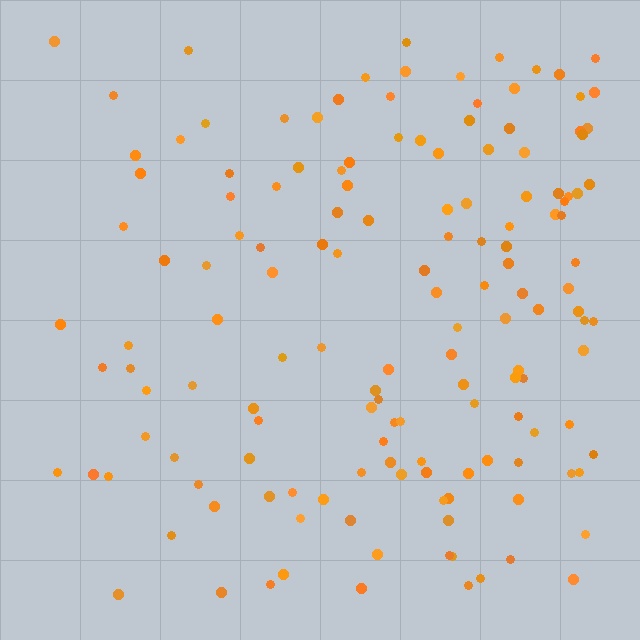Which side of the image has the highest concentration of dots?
The right.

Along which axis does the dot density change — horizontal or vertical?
Horizontal.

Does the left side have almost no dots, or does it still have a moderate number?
Still a moderate number, just noticeably fewer than the right.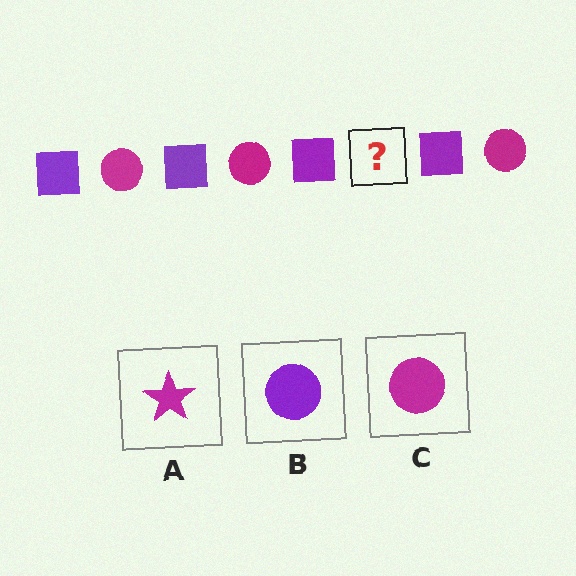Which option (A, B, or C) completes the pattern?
C.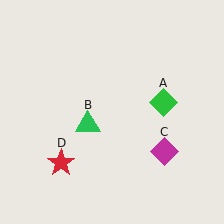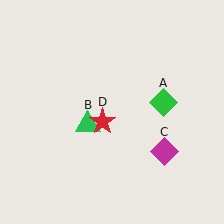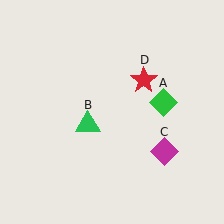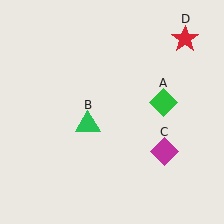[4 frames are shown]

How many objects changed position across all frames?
1 object changed position: red star (object D).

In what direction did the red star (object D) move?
The red star (object D) moved up and to the right.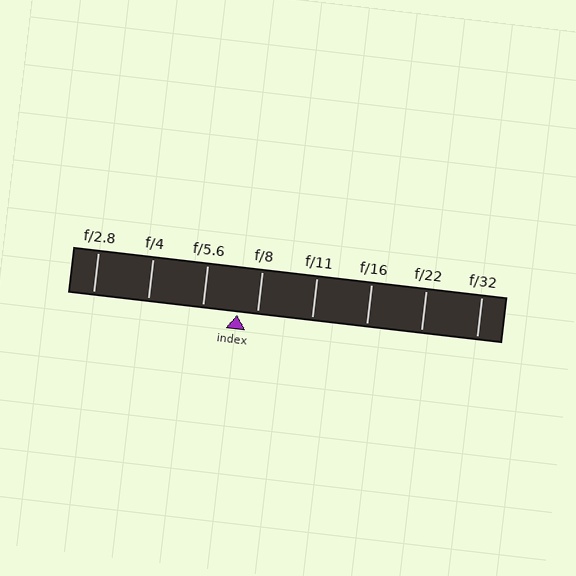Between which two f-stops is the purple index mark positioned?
The index mark is between f/5.6 and f/8.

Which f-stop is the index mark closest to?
The index mark is closest to f/8.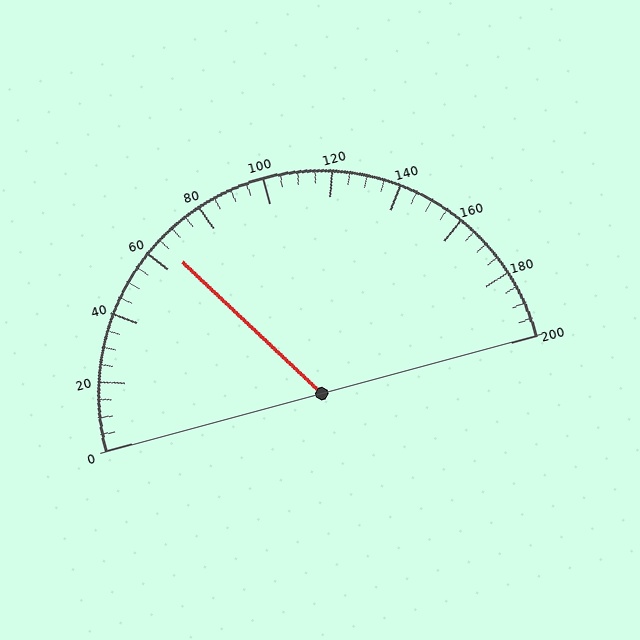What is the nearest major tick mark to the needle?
The nearest major tick mark is 60.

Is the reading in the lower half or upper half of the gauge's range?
The reading is in the lower half of the range (0 to 200).